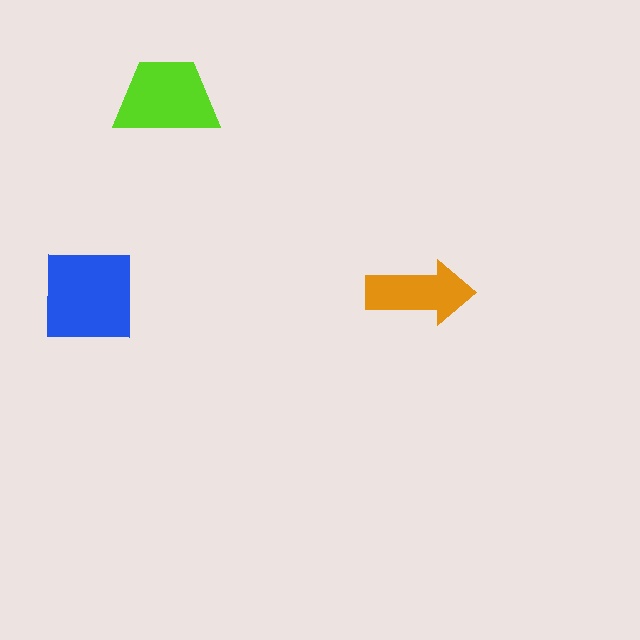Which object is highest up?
The lime trapezoid is topmost.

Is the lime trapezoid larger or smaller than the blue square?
Smaller.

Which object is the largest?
The blue square.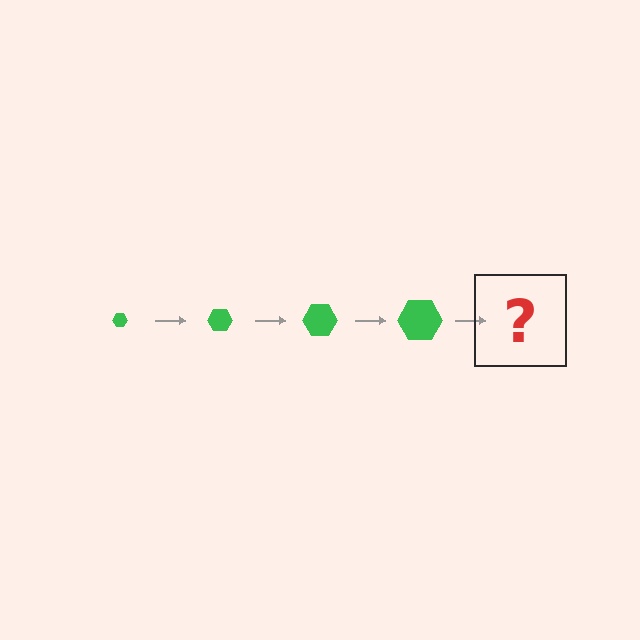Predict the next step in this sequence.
The next step is a green hexagon, larger than the previous one.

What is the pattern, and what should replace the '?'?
The pattern is that the hexagon gets progressively larger each step. The '?' should be a green hexagon, larger than the previous one.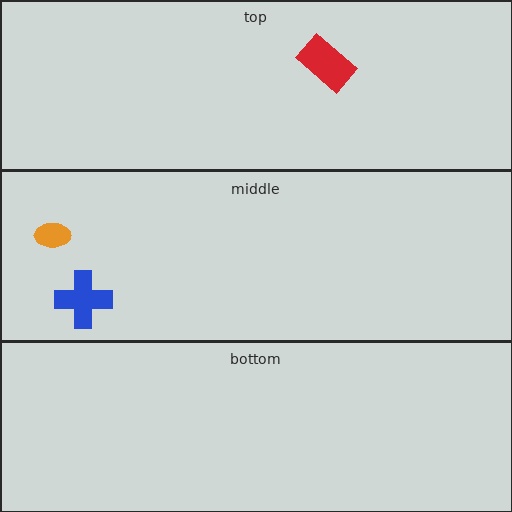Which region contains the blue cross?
The middle region.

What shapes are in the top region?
The red rectangle.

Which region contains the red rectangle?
The top region.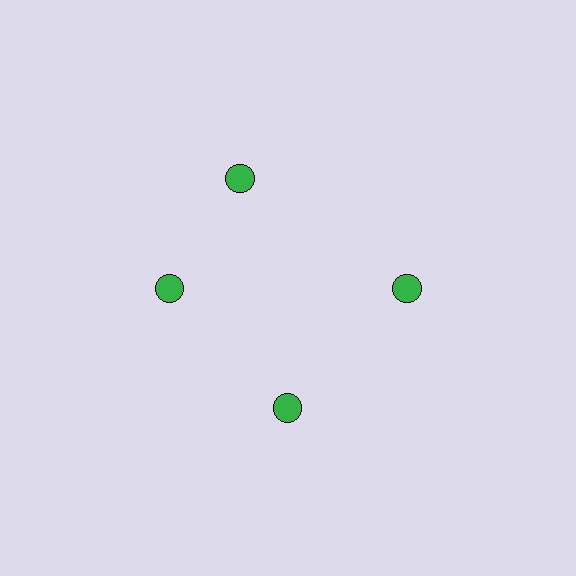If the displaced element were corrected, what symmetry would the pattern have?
It would have 4-fold rotational symmetry — the pattern would map onto itself every 90 degrees.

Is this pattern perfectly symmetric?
No. The 4 green circles are arranged in a ring, but one element near the 12 o'clock position is rotated out of alignment along the ring, breaking the 4-fold rotational symmetry.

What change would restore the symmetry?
The symmetry would be restored by rotating it back into even spacing with its neighbors so that all 4 circles sit at equal angles and equal distance from the center.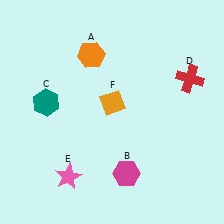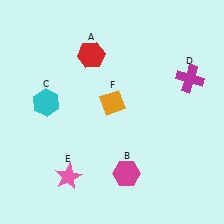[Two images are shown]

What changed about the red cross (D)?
In Image 1, D is red. In Image 2, it changed to magenta.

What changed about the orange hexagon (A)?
In Image 1, A is orange. In Image 2, it changed to red.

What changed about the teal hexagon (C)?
In Image 1, C is teal. In Image 2, it changed to cyan.